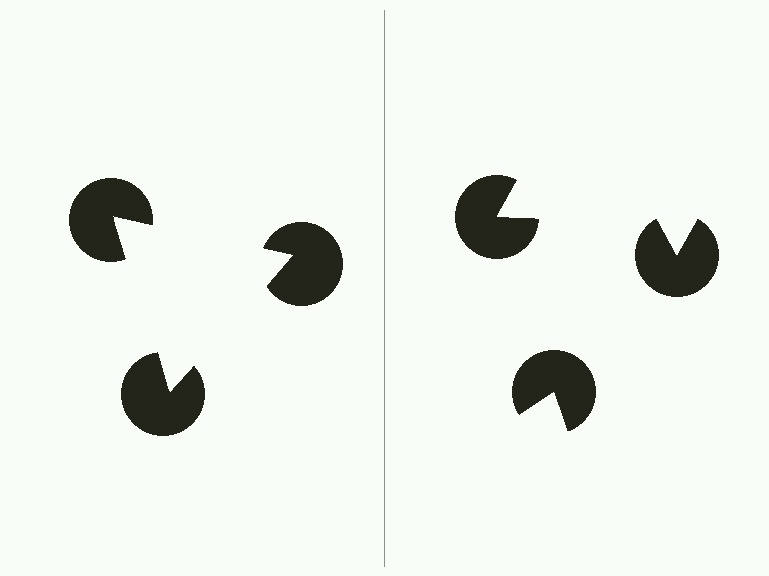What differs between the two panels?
The pac-man discs are positioned identically on both sides; only the wedge orientations differ. On the left they align to a triangle; on the right they are misaligned.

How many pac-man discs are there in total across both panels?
6 — 3 on each side.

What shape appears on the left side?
An illusory triangle.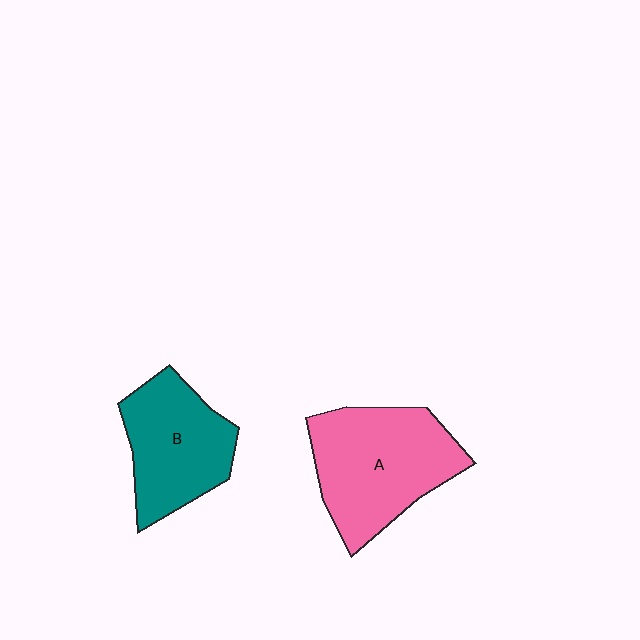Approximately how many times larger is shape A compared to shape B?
Approximately 1.3 times.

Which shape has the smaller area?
Shape B (teal).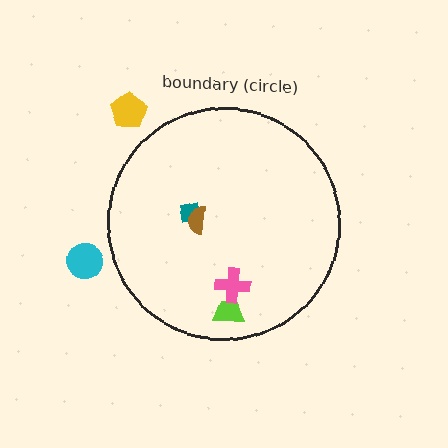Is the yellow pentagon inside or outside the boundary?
Outside.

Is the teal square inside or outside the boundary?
Inside.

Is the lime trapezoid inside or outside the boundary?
Inside.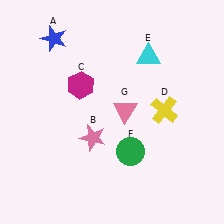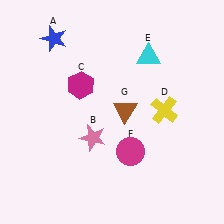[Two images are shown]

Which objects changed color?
F changed from green to magenta. G changed from pink to brown.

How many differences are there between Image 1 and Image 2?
There are 2 differences between the two images.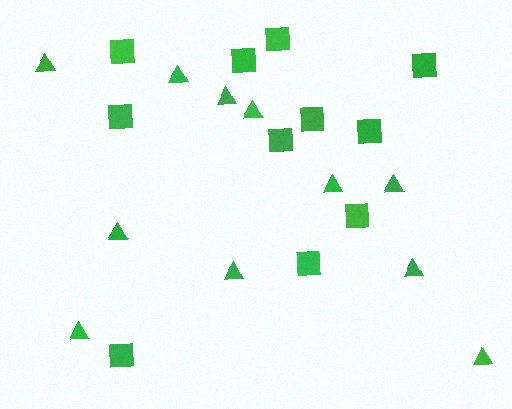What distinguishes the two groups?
There are 2 groups: one group of triangles (11) and one group of squares (11).